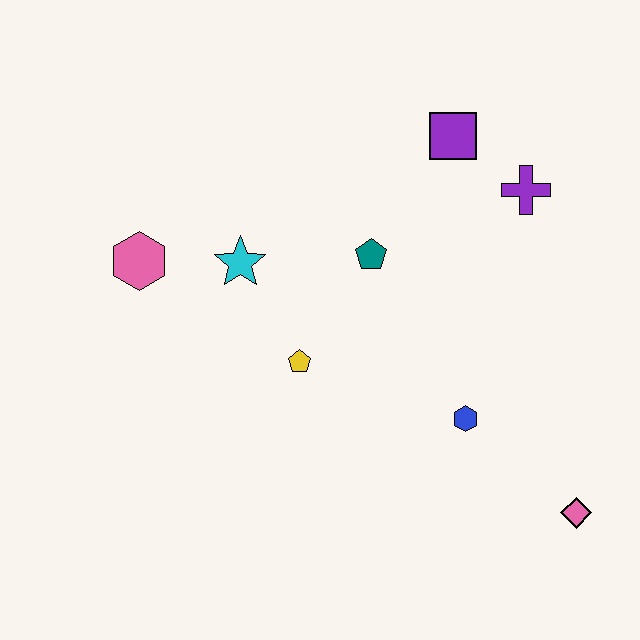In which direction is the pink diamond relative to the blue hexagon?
The pink diamond is to the right of the blue hexagon.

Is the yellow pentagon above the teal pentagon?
No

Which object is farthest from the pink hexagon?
The pink diamond is farthest from the pink hexagon.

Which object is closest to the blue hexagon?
The pink diamond is closest to the blue hexagon.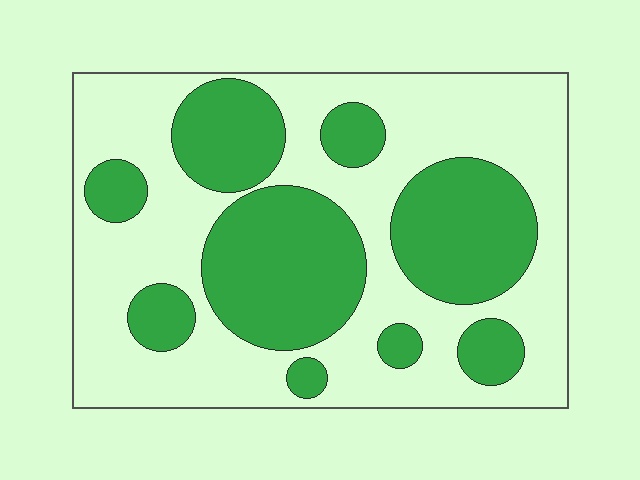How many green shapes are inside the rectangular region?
9.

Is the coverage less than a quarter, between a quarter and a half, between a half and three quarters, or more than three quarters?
Between a quarter and a half.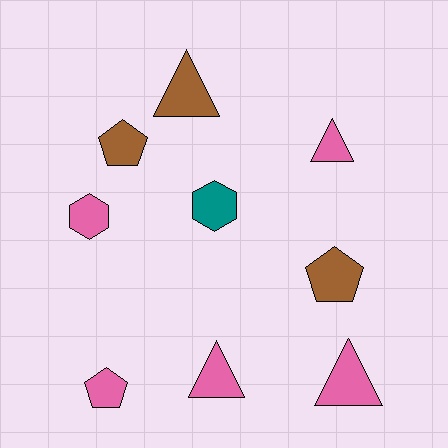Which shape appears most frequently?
Triangle, with 4 objects.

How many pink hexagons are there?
There is 1 pink hexagon.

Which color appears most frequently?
Pink, with 5 objects.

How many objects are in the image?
There are 9 objects.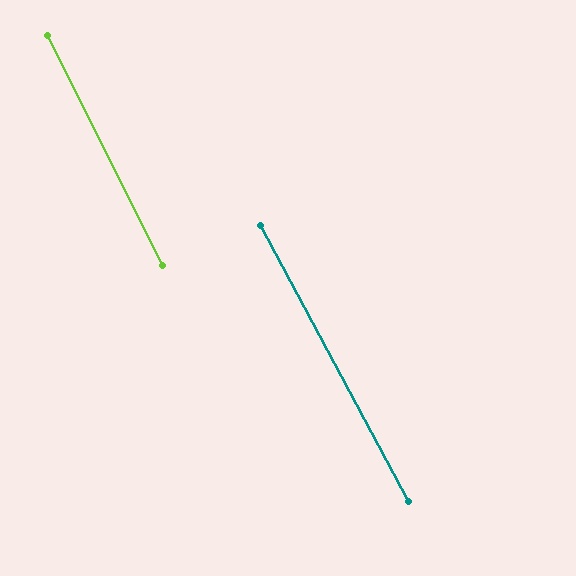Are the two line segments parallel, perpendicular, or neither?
Parallel — their directions differ by only 1.6°.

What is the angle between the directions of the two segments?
Approximately 2 degrees.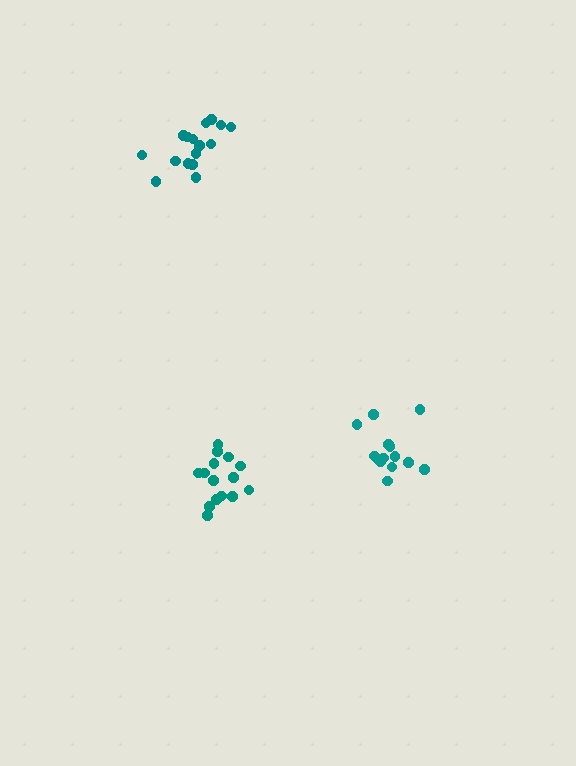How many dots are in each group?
Group 1: 15 dots, Group 2: 16 dots, Group 3: 14 dots (45 total).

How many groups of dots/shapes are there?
There are 3 groups.